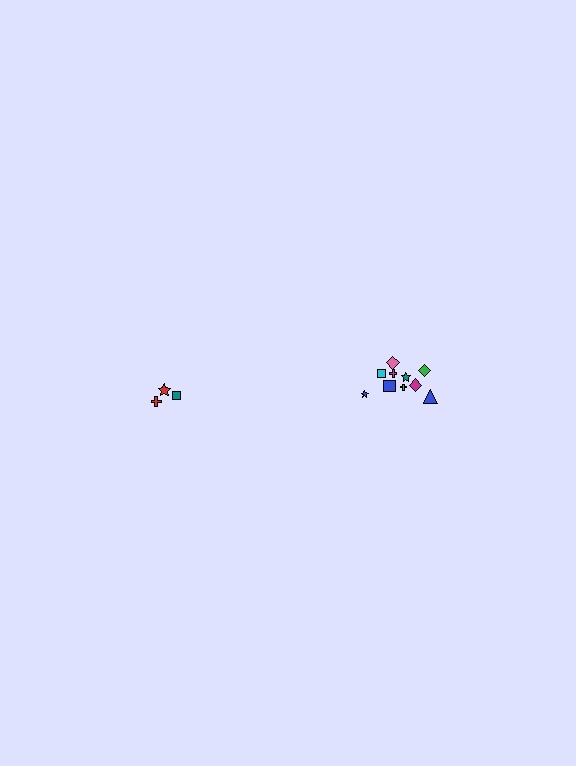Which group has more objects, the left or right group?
The right group.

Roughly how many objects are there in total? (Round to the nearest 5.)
Roughly 15 objects in total.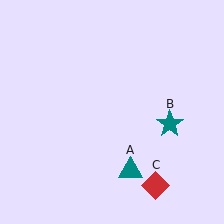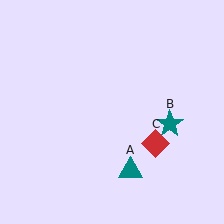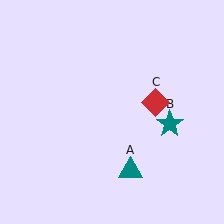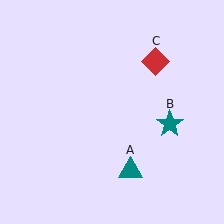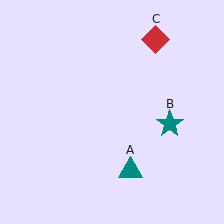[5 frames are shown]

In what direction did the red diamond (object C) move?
The red diamond (object C) moved up.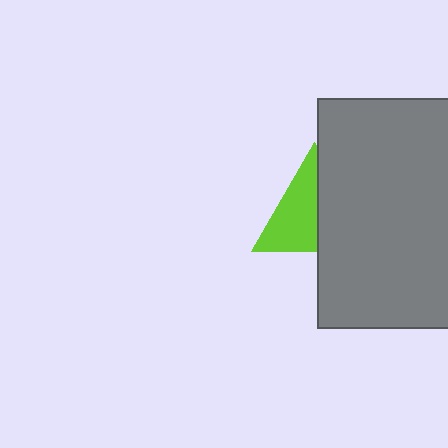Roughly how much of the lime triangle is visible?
About half of it is visible (roughly 55%).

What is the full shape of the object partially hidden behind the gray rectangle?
The partially hidden object is a lime triangle.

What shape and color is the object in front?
The object in front is a gray rectangle.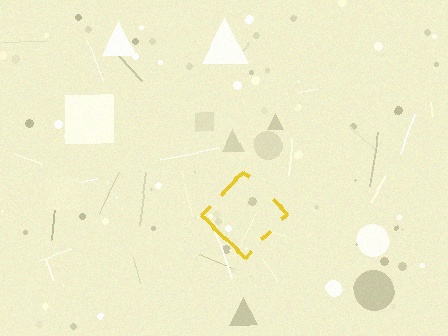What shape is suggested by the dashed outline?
The dashed outline suggests a diamond.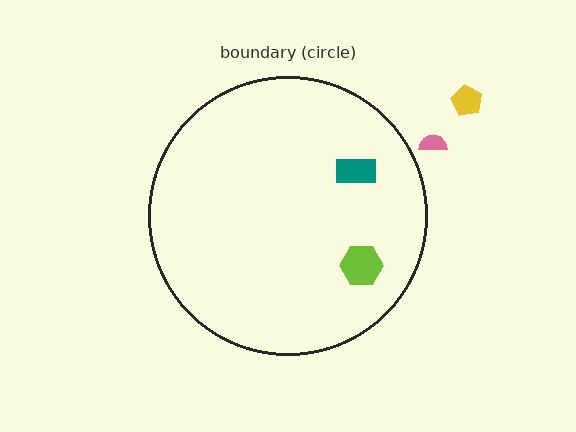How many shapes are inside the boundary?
2 inside, 2 outside.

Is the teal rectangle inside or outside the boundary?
Inside.